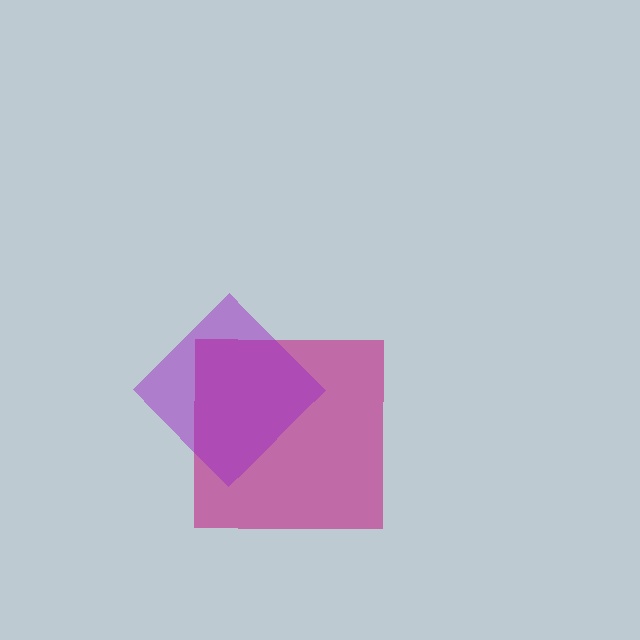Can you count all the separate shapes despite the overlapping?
Yes, there are 2 separate shapes.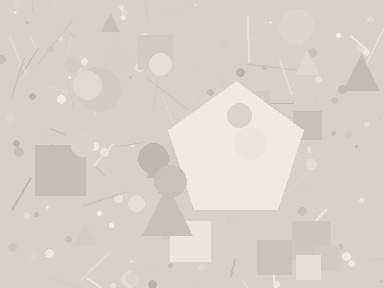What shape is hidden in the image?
A pentagon is hidden in the image.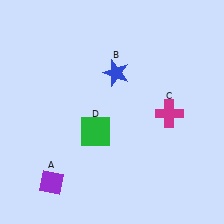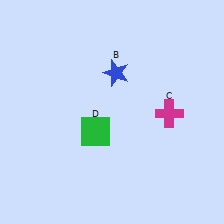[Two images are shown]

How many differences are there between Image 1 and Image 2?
There is 1 difference between the two images.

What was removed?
The purple diamond (A) was removed in Image 2.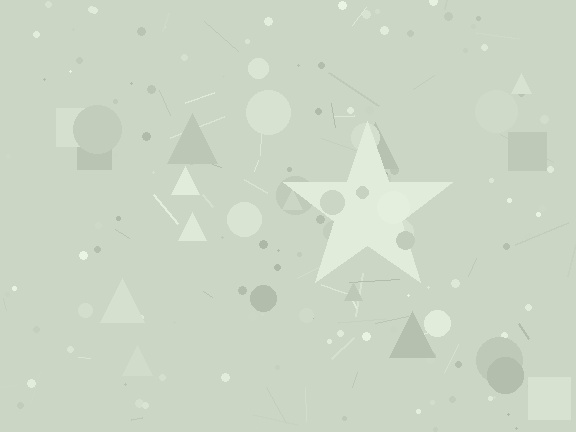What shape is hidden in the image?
A star is hidden in the image.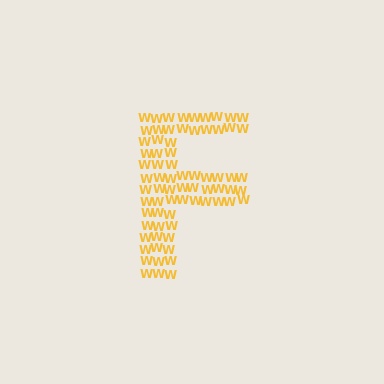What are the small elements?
The small elements are letter W's.